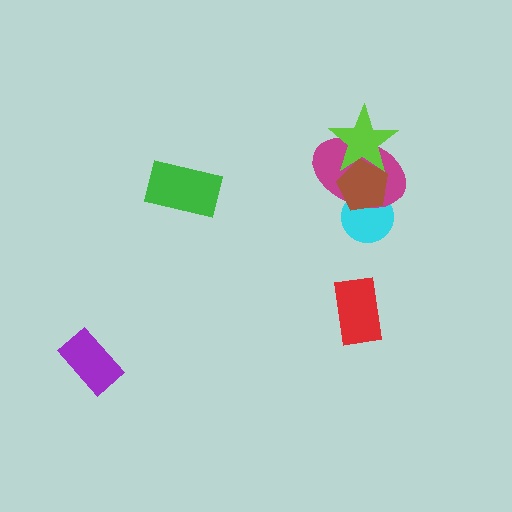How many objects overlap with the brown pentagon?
3 objects overlap with the brown pentagon.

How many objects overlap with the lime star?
2 objects overlap with the lime star.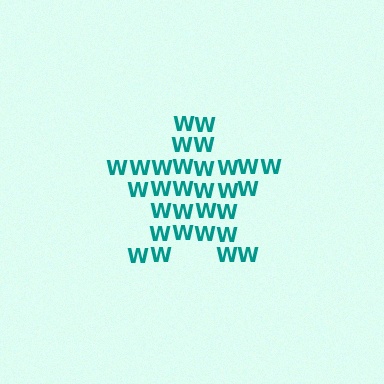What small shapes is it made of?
It is made of small letter W's.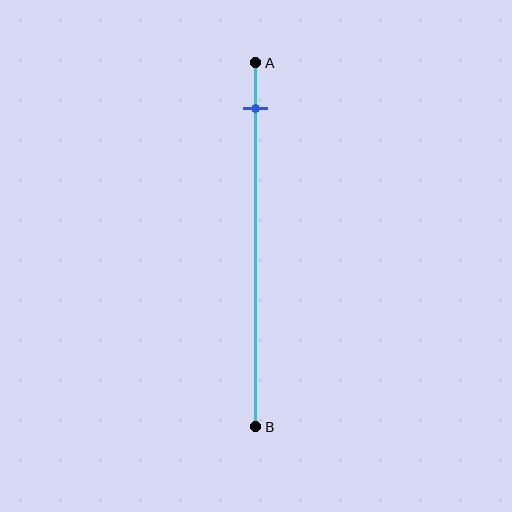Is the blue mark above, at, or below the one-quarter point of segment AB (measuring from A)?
The blue mark is above the one-quarter point of segment AB.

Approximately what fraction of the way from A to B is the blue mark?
The blue mark is approximately 15% of the way from A to B.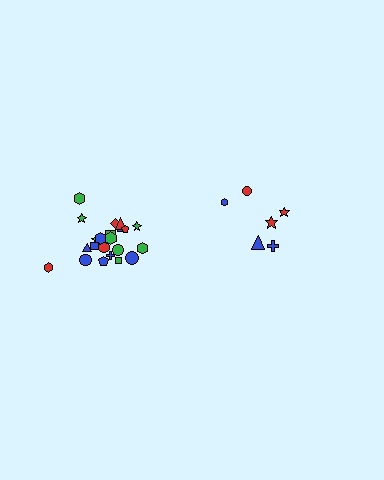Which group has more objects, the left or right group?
The left group.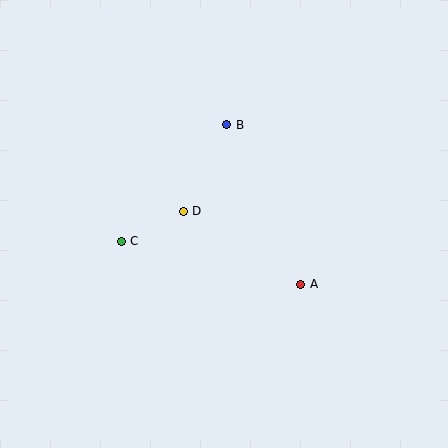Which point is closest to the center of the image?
Point D at (183, 211) is closest to the center.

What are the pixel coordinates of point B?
Point B is at (227, 125).